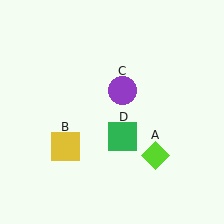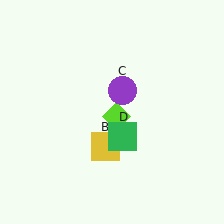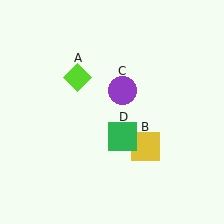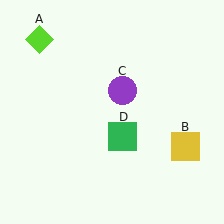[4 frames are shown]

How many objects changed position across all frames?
2 objects changed position: lime diamond (object A), yellow square (object B).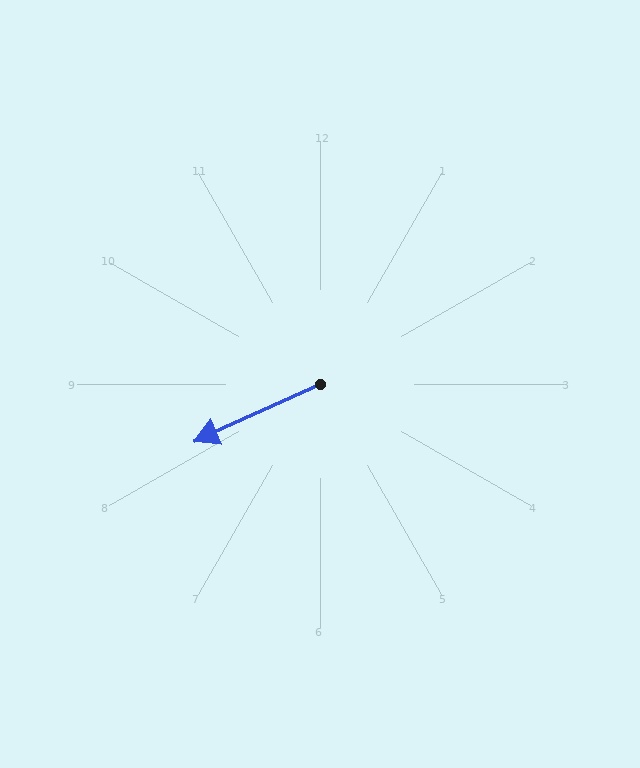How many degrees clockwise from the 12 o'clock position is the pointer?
Approximately 245 degrees.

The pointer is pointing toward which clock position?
Roughly 8 o'clock.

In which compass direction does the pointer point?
Southwest.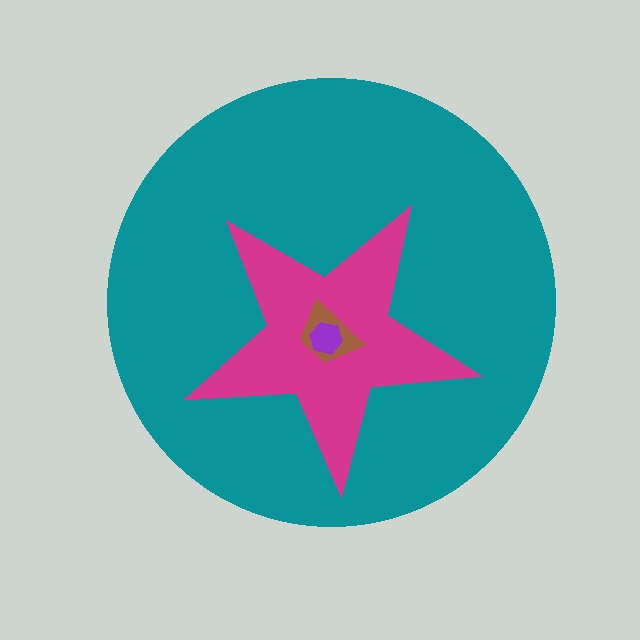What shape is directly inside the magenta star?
The brown trapezoid.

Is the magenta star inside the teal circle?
Yes.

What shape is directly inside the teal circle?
The magenta star.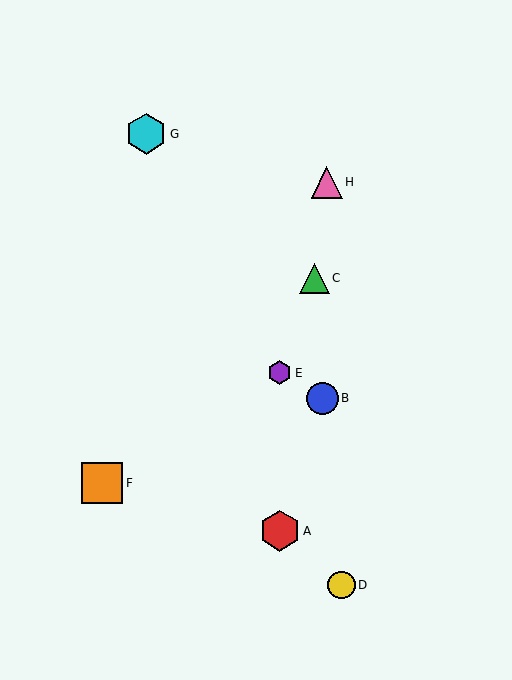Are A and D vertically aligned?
No, A is at x≈280 and D is at x≈341.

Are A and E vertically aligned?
Yes, both are at x≈280.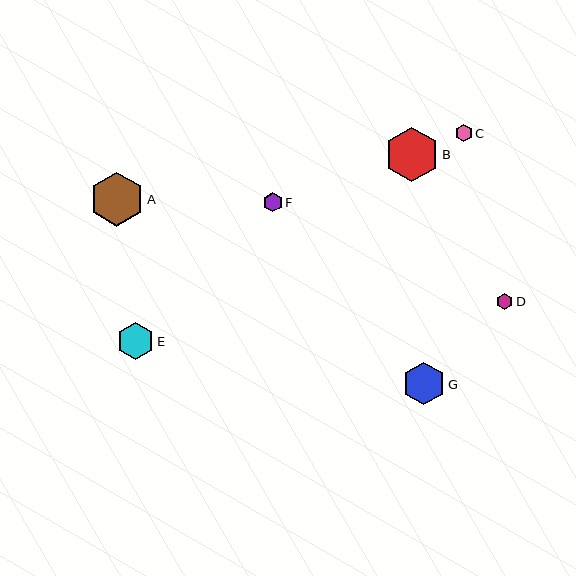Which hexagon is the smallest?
Hexagon D is the smallest with a size of approximately 16 pixels.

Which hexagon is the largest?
Hexagon B is the largest with a size of approximately 55 pixels.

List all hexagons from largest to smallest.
From largest to smallest: B, A, G, E, F, C, D.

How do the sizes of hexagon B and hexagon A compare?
Hexagon B and hexagon A are approximately the same size.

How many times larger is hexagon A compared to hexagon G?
Hexagon A is approximately 1.3 times the size of hexagon G.